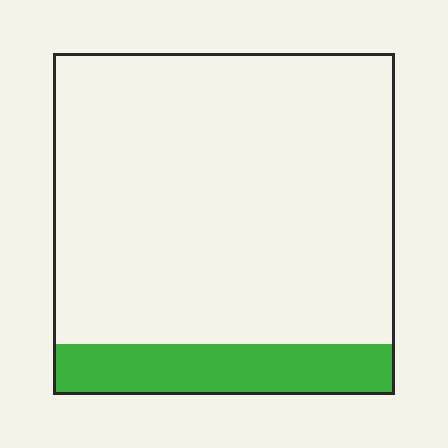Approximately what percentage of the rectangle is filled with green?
Approximately 15%.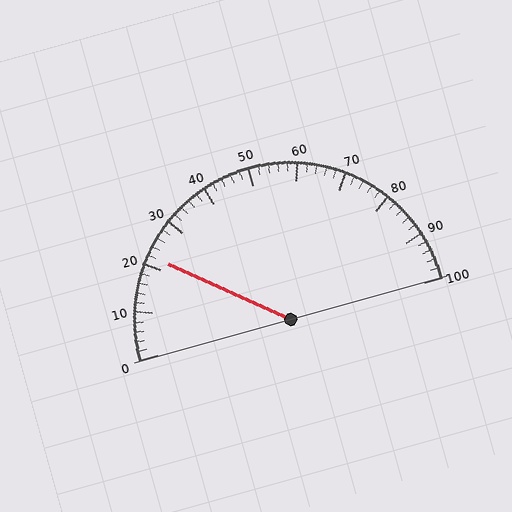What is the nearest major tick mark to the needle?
The nearest major tick mark is 20.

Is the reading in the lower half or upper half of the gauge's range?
The reading is in the lower half of the range (0 to 100).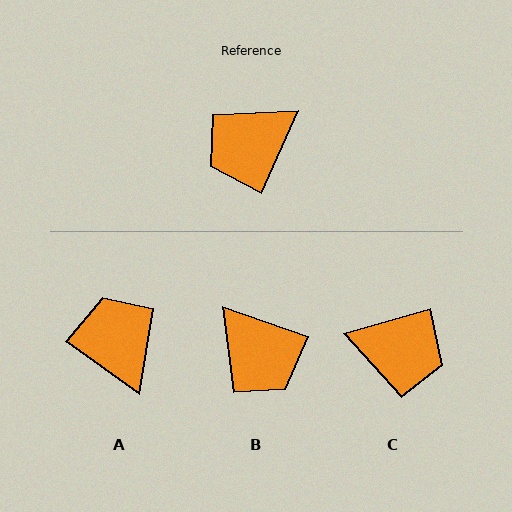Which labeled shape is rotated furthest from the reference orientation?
C, about 130 degrees away.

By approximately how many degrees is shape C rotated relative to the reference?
Approximately 130 degrees counter-clockwise.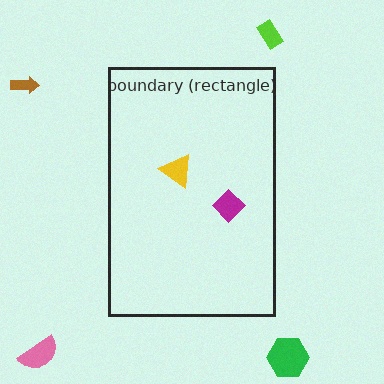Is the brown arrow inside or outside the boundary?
Outside.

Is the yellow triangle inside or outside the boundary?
Inside.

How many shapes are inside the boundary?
2 inside, 4 outside.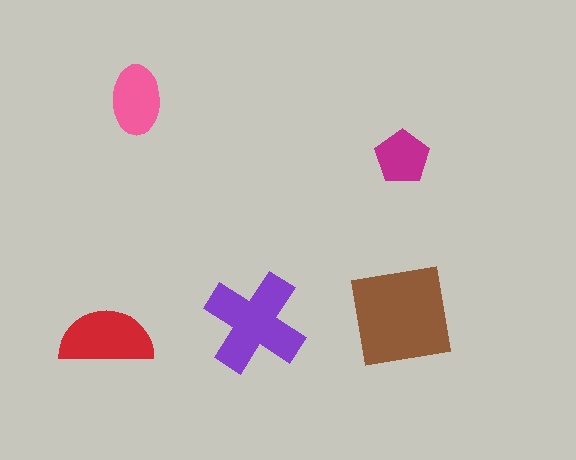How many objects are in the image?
There are 5 objects in the image.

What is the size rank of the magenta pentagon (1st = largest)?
5th.